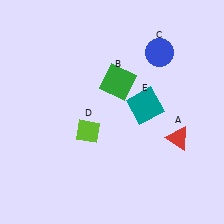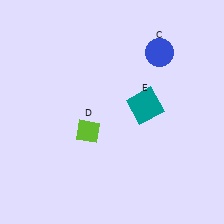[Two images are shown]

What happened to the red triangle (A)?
The red triangle (A) was removed in Image 2. It was in the bottom-right area of Image 1.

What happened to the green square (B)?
The green square (B) was removed in Image 2. It was in the top-right area of Image 1.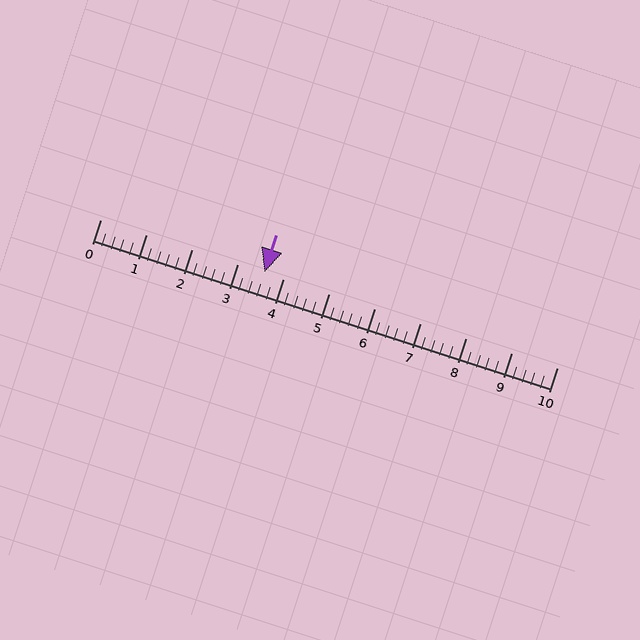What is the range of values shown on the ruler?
The ruler shows values from 0 to 10.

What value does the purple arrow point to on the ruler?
The purple arrow points to approximately 3.6.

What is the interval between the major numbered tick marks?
The major tick marks are spaced 1 units apart.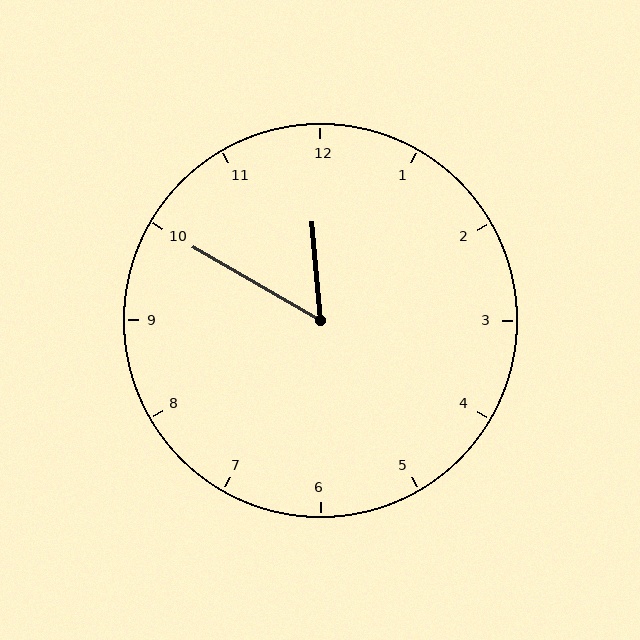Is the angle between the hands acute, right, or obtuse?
It is acute.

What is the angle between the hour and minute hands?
Approximately 55 degrees.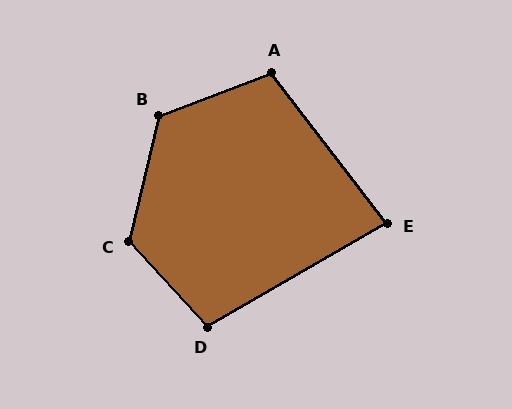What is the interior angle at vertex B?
Approximately 123 degrees (obtuse).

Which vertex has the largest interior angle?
C, at approximately 124 degrees.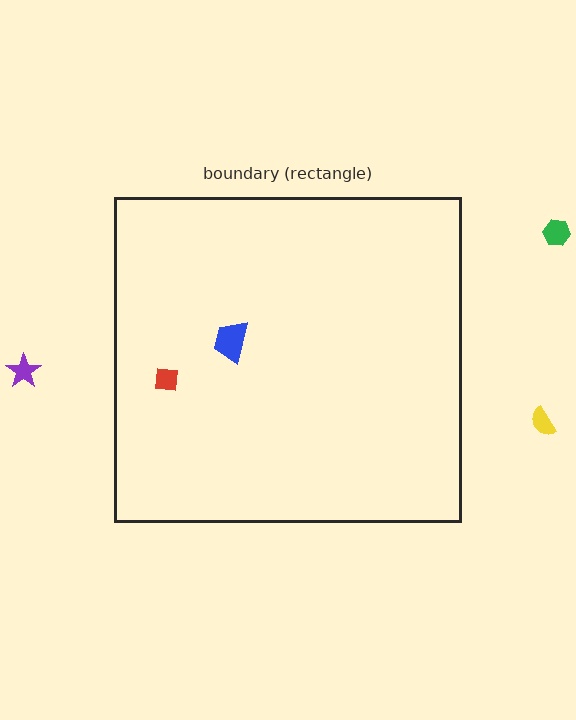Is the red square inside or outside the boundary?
Inside.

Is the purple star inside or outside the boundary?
Outside.